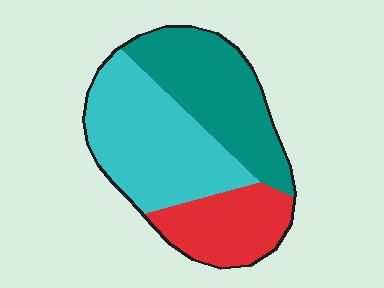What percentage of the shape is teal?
Teal covers 35% of the shape.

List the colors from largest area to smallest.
From largest to smallest: cyan, teal, red.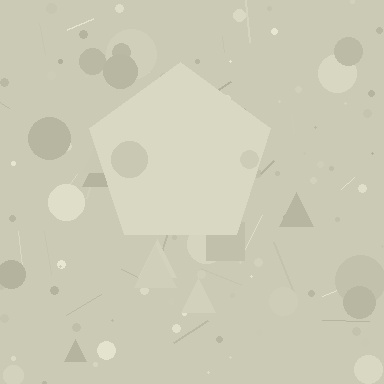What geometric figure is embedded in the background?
A pentagon is embedded in the background.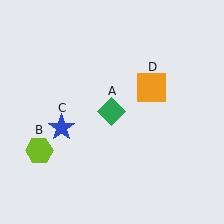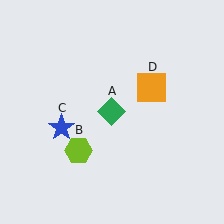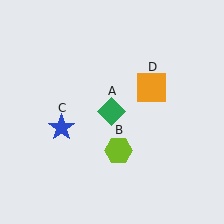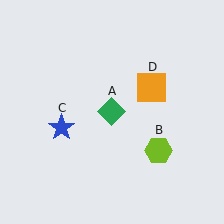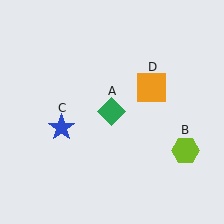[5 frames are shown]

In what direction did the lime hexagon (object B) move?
The lime hexagon (object B) moved right.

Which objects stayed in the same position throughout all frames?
Green diamond (object A) and blue star (object C) and orange square (object D) remained stationary.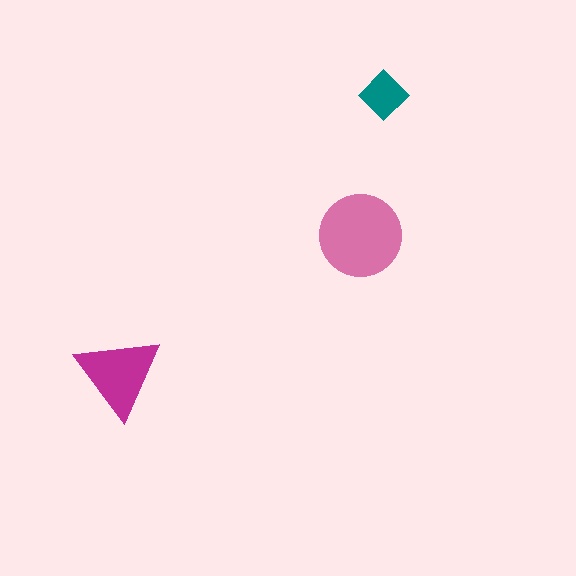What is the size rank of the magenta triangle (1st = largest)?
2nd.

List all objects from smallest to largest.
The teal diamond, the magenta triangle, the pink circle.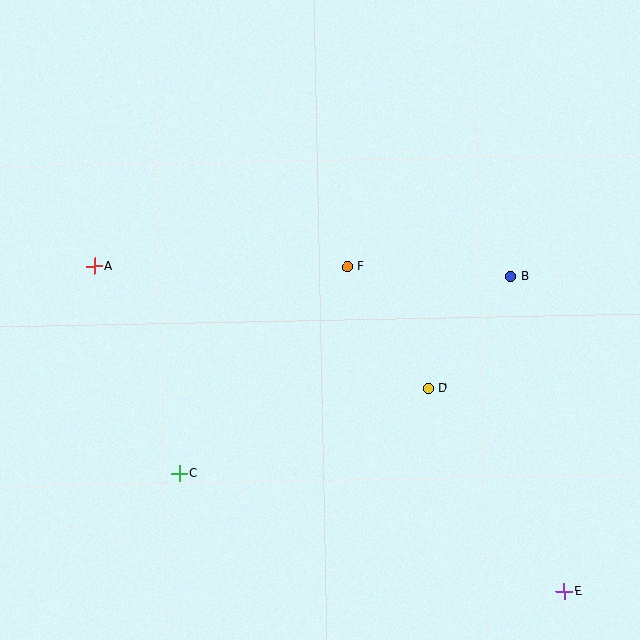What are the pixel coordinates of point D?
Point D is at (428, 388).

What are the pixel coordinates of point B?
Point B is at (511, 277).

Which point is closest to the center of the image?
Point F at (347, 267) is closest to the center.